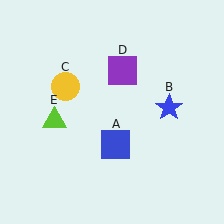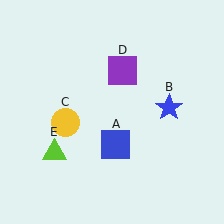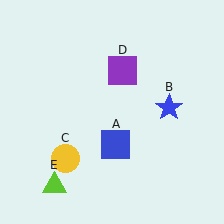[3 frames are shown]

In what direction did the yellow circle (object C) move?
The yellow circle (object C) moved down.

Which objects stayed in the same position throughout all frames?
Blue square (object A) and blue star (object B) and purple square (object D) remained stationary.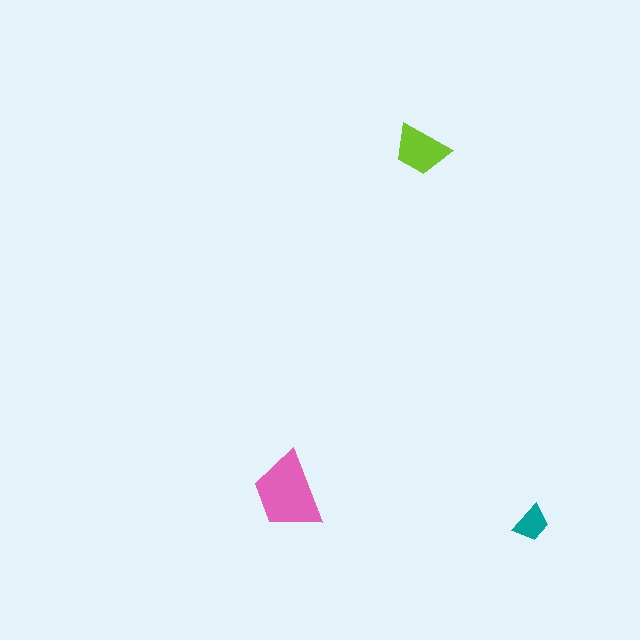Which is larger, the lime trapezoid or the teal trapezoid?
The lime one.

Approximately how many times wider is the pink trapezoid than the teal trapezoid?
About 2 times wider.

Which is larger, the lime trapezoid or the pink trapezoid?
The pink one.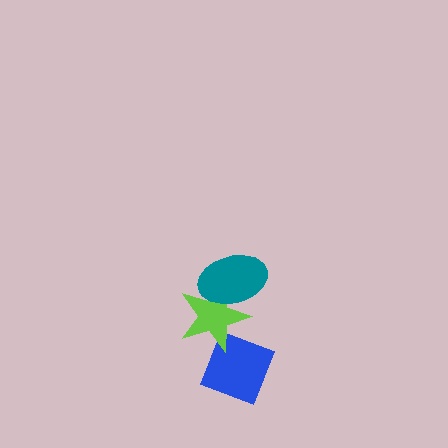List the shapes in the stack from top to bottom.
From top to bottom: the teal ellipse, the lime star, the blue diamond.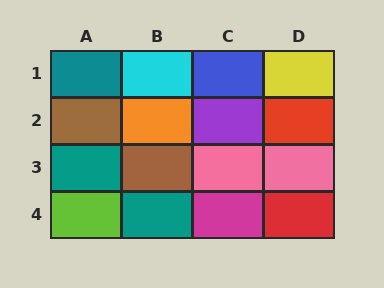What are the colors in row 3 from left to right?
Teal, brown, pink, pink.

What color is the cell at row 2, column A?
Brown.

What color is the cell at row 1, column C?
Blue.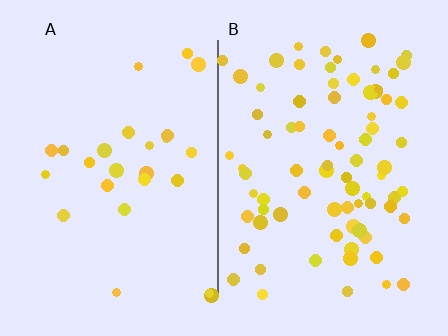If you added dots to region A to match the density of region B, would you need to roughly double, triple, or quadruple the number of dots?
Approximately triple.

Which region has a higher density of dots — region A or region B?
B (the right).